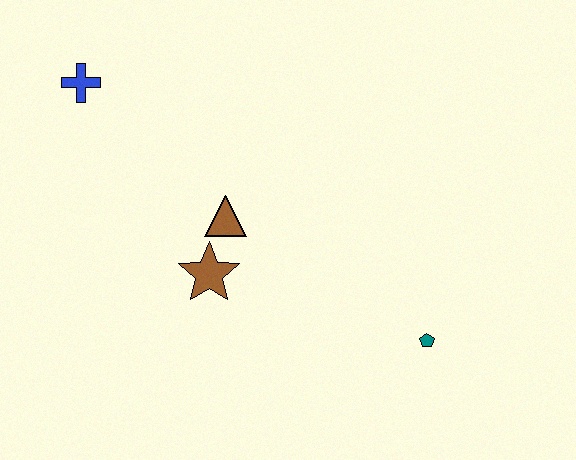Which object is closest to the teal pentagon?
The brown star is closest to the teal pentagon.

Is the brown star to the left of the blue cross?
No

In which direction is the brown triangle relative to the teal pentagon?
The brown triangle is to the left of the teal pentagon.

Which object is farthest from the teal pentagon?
The blue cross is farthest from the teal pentagon.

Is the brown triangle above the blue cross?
No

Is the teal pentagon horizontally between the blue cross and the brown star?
No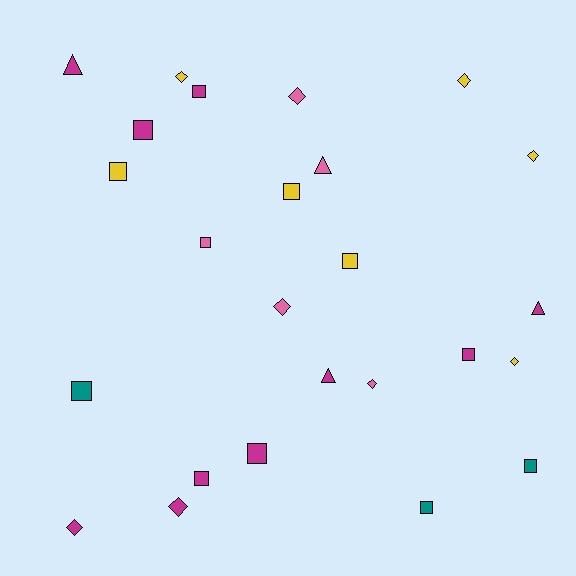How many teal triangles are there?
There are no teal triangles.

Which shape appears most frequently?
Square, with 12 objects.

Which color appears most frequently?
Magenta, with 10 objects.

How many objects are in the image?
There are 25 objects.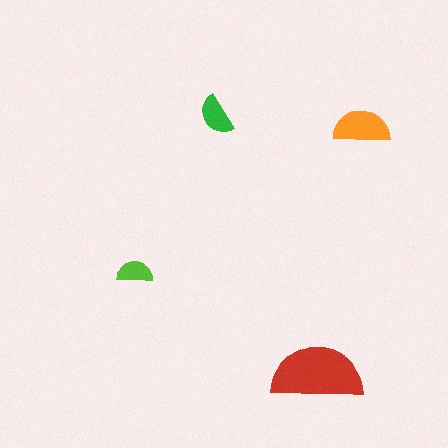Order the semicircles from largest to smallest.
the red one, the orange one, the green one, the lime one.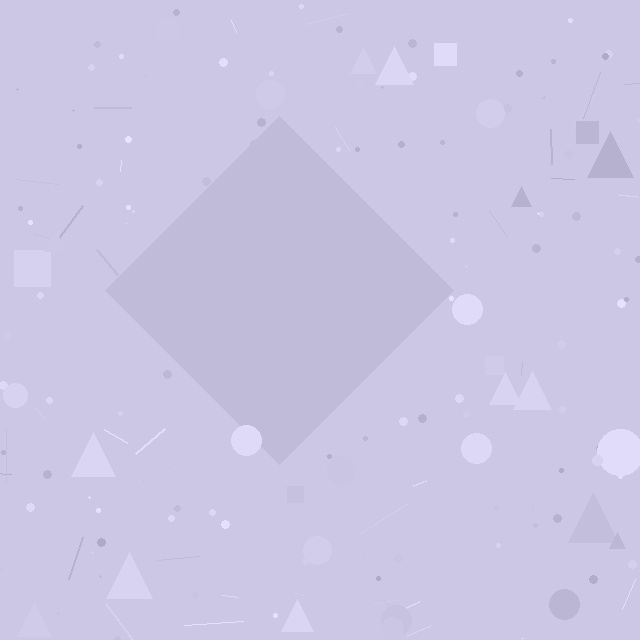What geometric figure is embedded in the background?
A diamond is embedded in the background.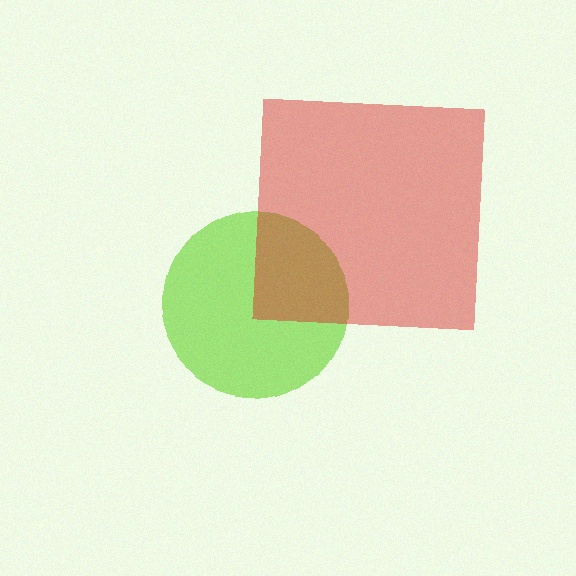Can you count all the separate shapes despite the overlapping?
Yes, there are 2 separate shapes.